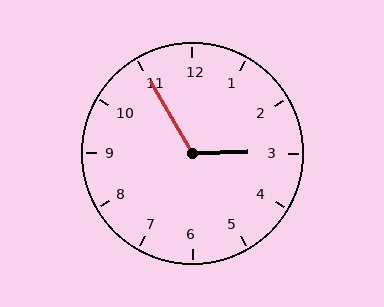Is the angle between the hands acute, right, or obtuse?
It is obtuse.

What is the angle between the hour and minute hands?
Approximately 118 degrees.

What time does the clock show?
2:55.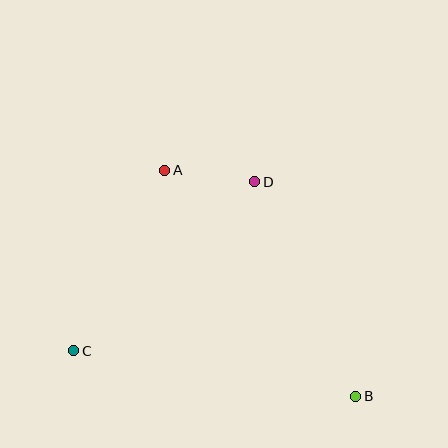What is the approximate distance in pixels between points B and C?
The distance between B and C is approximately 286 pixels.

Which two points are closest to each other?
Points A and D are closest to each other.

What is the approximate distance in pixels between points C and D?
The distance between C and D is approximately 248 pixels.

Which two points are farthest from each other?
Points A and B are farthest from each other.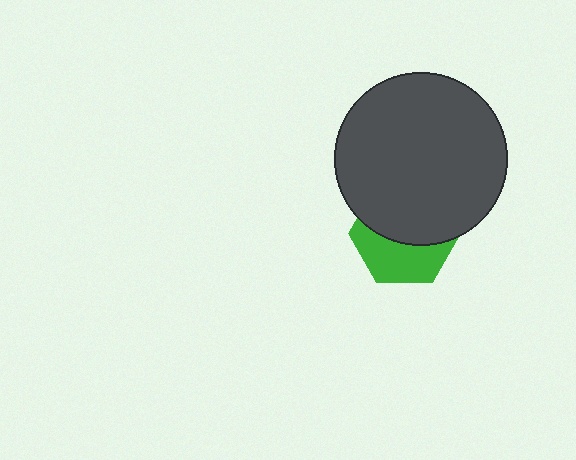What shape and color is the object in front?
The object in front is a dark gray circle.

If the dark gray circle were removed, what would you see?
You would see the complete green hexagon.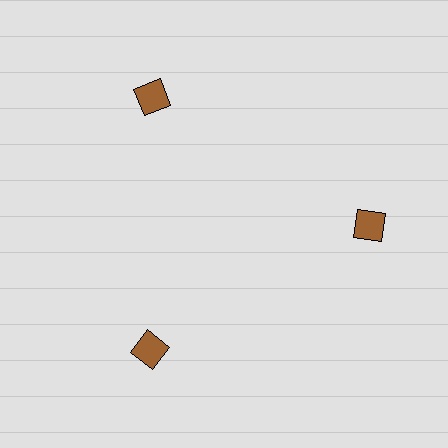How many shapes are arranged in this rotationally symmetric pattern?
There are 3 shapes, arranged in 3 groups of 1.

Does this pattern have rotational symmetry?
Yes, this pattern has 3-fold rotational symmetry. It looks the same after rotating 120 degrees around the center.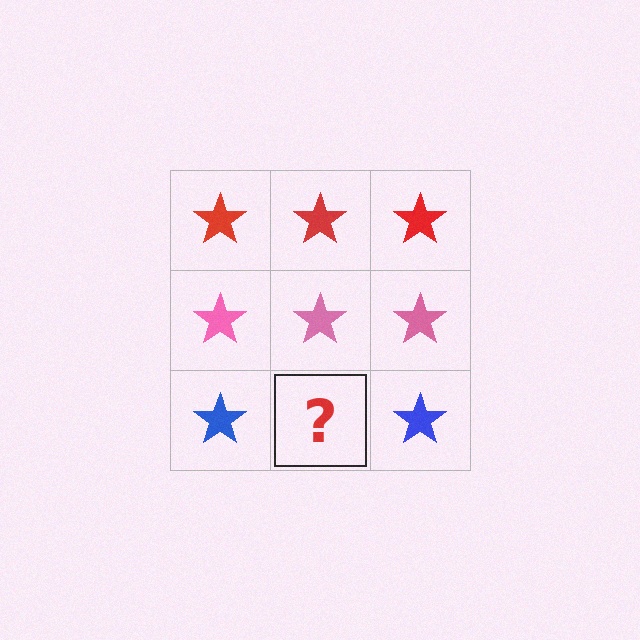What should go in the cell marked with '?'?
The missing cell should contain a blue star.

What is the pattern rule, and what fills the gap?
The rule is that each row has a consistent color. The gap should be filled with a blue star.